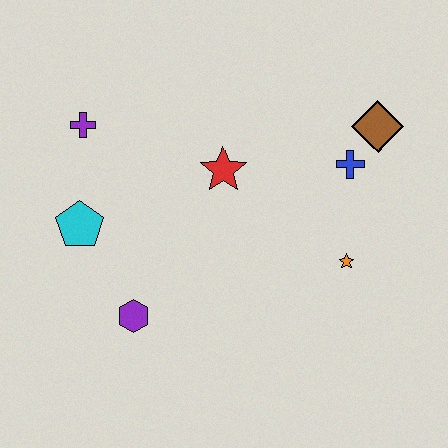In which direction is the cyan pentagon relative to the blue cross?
The cyan pentagon is to the left of the blue cross.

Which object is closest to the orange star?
The blue cross is closest to the orange star.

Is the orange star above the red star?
No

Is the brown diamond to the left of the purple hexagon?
No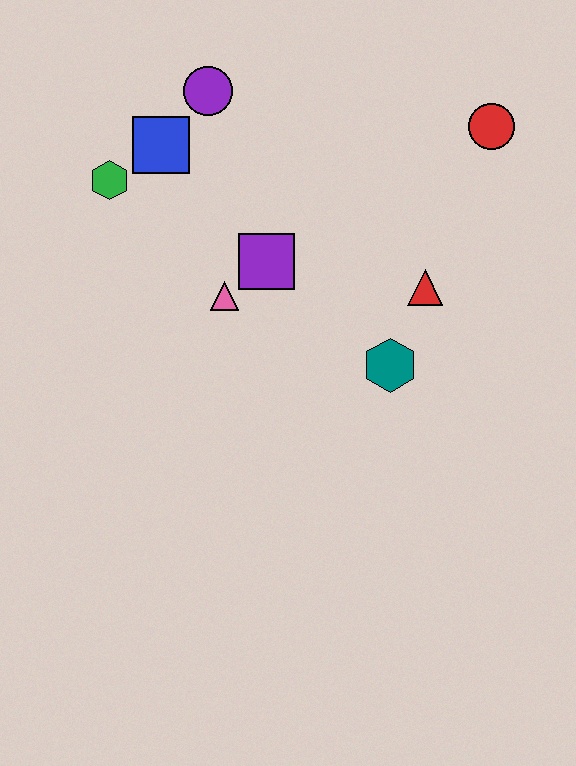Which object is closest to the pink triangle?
The purple square is closest to the pink triangle.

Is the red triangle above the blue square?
No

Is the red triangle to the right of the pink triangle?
Yes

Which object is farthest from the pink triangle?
The red circle is farthest from the pink triangle.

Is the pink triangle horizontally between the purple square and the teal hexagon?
No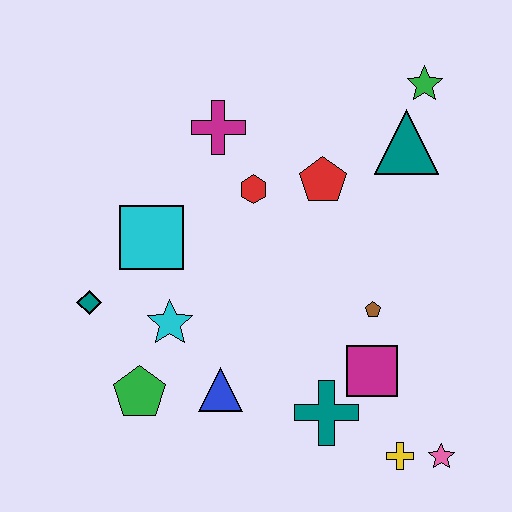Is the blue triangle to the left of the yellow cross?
Yes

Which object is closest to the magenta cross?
The red hexagon is closest to the magenta cross.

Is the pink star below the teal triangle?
Yes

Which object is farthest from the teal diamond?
The green star is farthest from the teal diamond.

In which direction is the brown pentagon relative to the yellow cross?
The brown pentagon is above the yellow cross.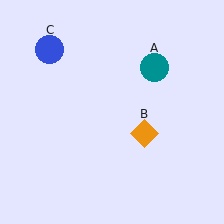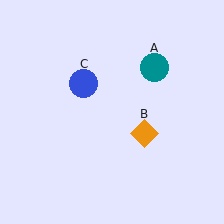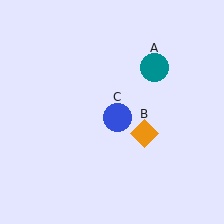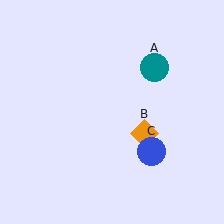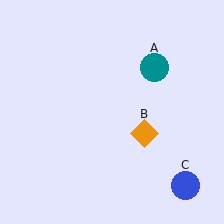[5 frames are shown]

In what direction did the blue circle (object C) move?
The blue circle (object C) moved down and to the right.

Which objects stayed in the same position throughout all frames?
Teal circle (object A) and orange diamond (object B) remained stationary.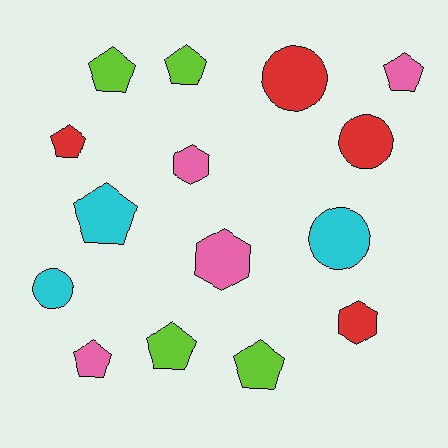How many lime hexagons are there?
There are no lime hexagons.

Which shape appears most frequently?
Pentagon, with 8 objects.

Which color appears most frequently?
Pink, with 4 objects.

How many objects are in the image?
There are 15 objects.